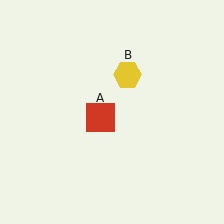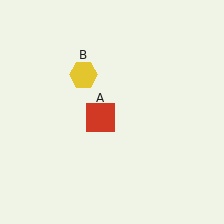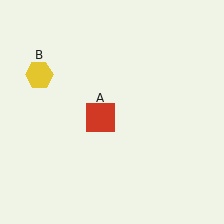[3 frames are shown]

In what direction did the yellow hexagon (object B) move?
The yellow hexagon (object B) moved left.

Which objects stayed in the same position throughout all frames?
Red square (object A) remained stationary.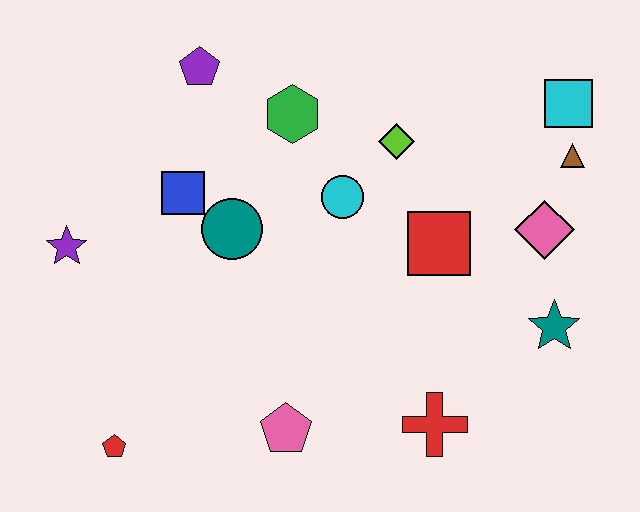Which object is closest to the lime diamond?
The cyan circle is closest to the lime diamond.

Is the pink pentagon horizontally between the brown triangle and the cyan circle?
No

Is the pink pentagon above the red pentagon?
Yes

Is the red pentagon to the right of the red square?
No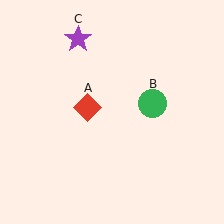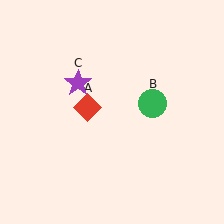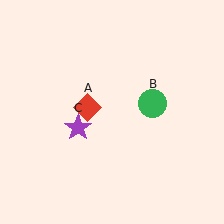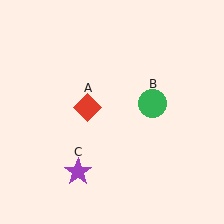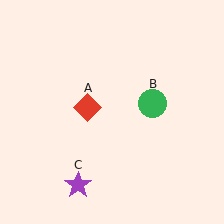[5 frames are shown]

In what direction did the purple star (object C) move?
The purple star (object C) moved down.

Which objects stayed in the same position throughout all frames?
Red diamond (object A) and green circle (object B) remained stationary.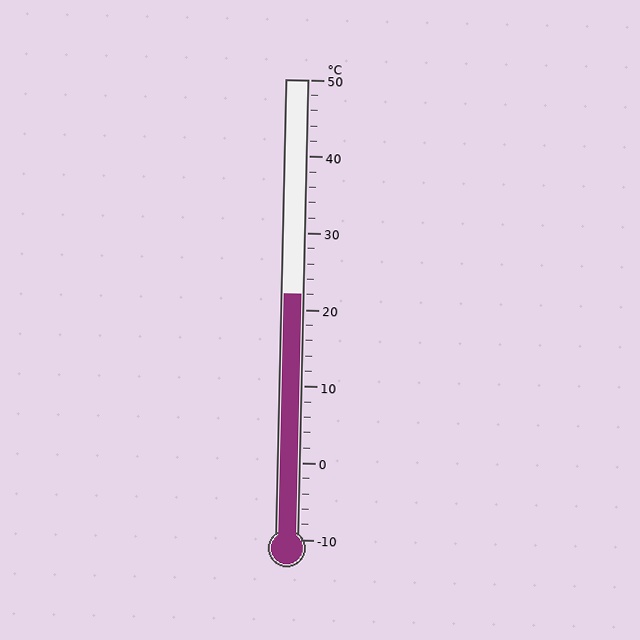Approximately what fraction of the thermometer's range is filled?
The thermometer is filled to approximately 55% of its range.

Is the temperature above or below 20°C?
The temperature is above 20°C.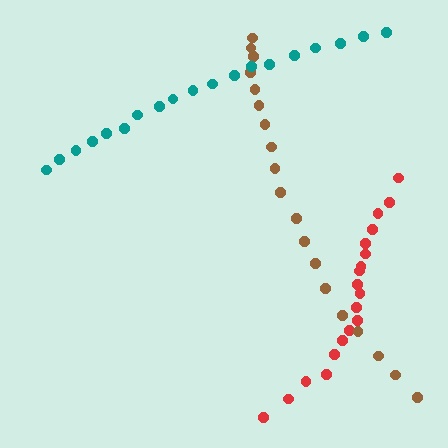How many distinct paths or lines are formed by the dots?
There are 3 distinct paths.